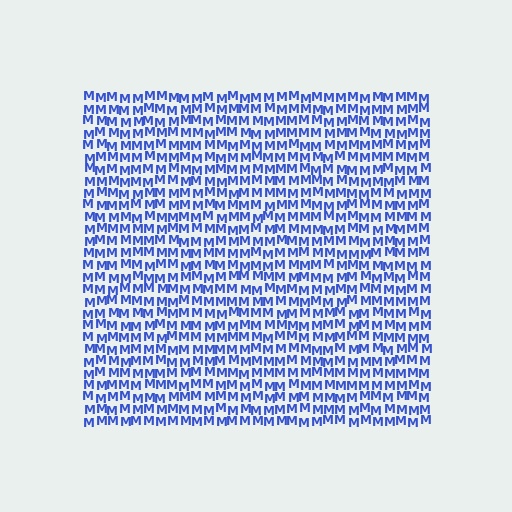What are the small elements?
The small elements are letter M's.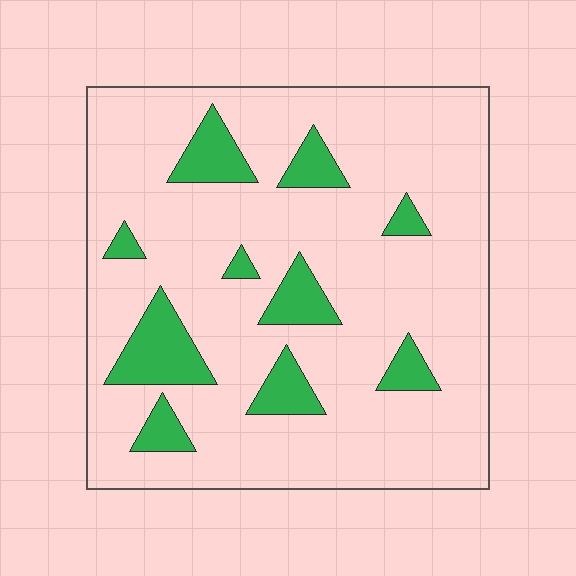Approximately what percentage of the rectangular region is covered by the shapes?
Approximately 15%.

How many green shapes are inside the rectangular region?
10.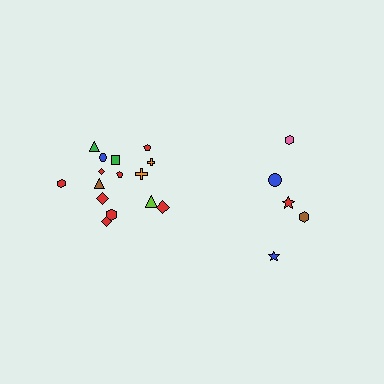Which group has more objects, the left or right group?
The left group.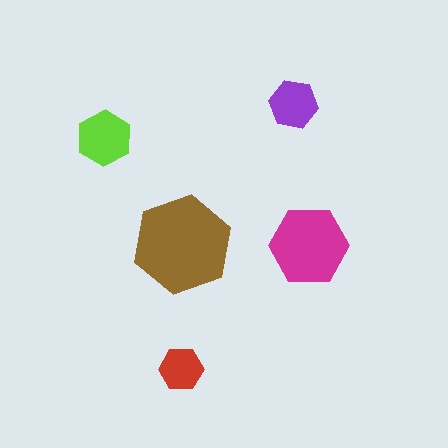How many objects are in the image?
There are 5 objects in the image.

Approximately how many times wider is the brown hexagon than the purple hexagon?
About 2 times wider.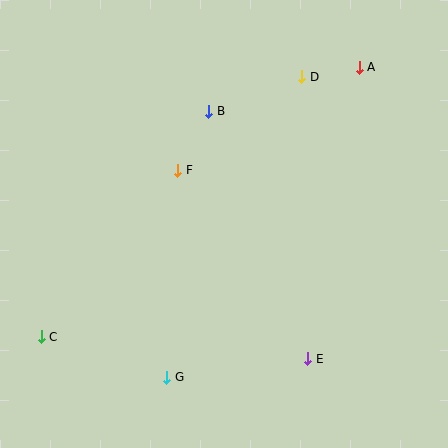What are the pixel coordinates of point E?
Point E is at (308, 359).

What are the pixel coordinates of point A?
Point A is at (359, 67).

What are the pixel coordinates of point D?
Point D is at (302, 77).